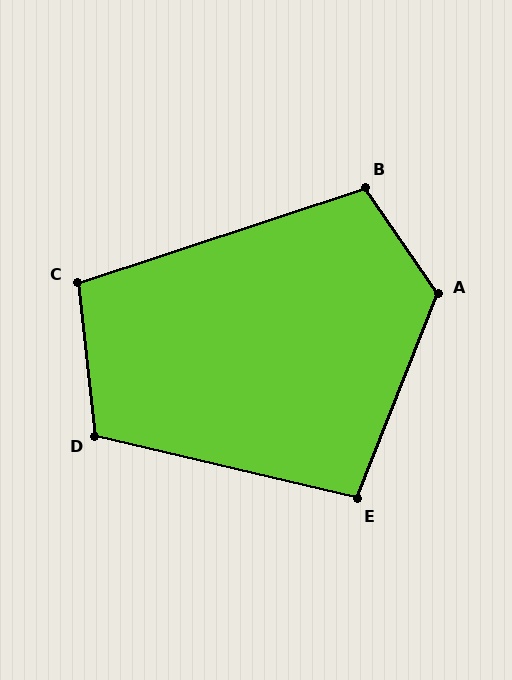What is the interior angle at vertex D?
Approximately 110 degrees (obtuse).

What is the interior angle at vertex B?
Approximately 106 degrees (obtuse).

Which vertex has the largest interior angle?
A, at approximately 124 degrees.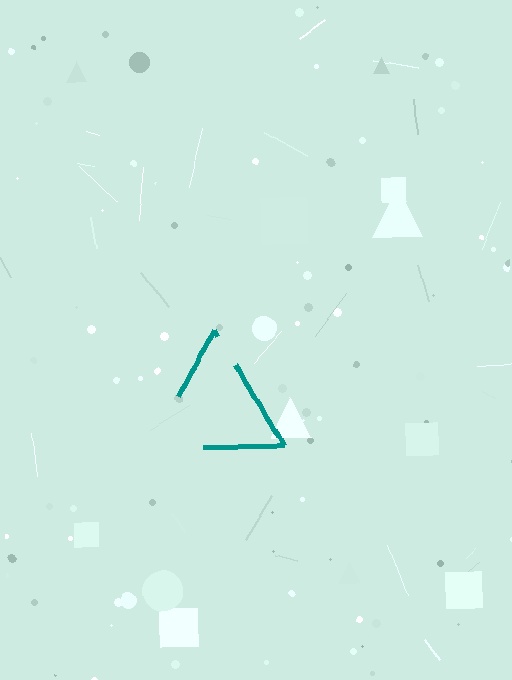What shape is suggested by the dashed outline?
The dashed outline suggests a triangle.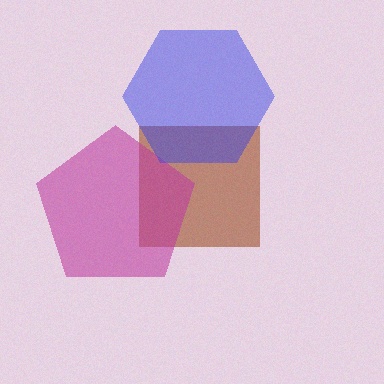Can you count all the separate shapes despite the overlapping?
Yes, there are 3 separate shapes.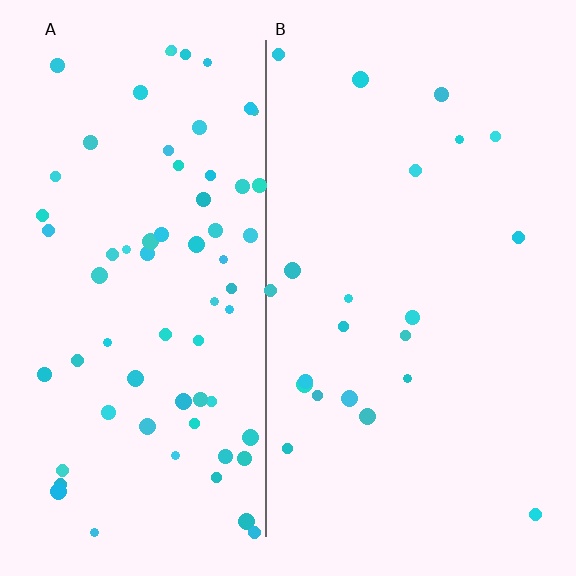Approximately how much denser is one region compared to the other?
Approximately 3.2× — region A over region B.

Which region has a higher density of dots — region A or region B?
A (the left).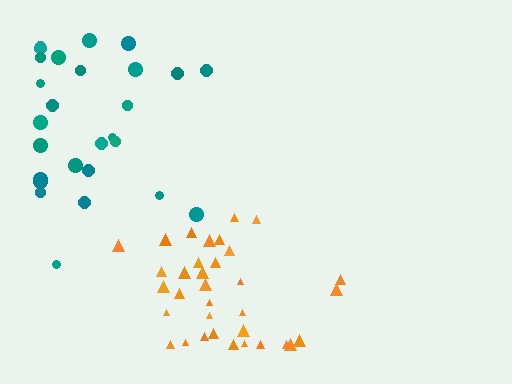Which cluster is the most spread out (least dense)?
Teal.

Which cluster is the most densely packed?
Orange.